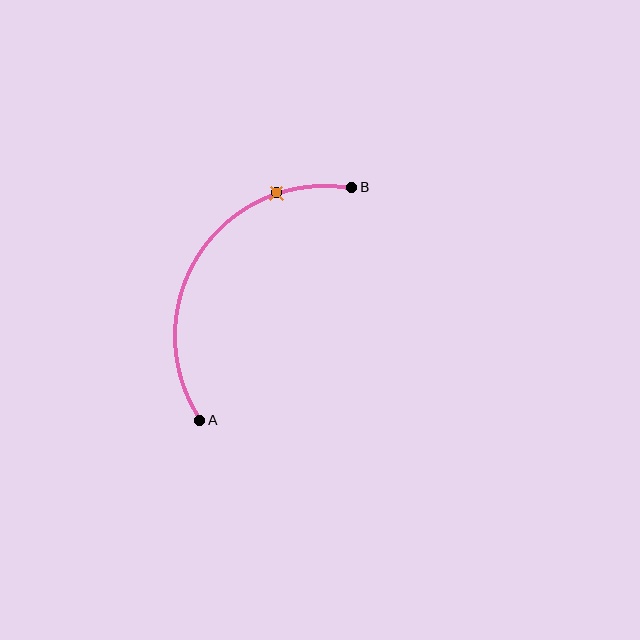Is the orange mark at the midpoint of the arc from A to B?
No. The orange mark lies on the arc but is closer to endpoint B. The arc midpoint would be at the point on the curve equidistant along the arc from both A and B.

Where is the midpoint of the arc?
The arc midpoint is the point on the curve farthest from the straight line joining A and B. It sits to the left of that line.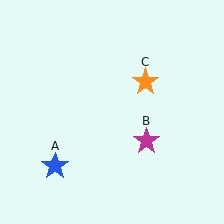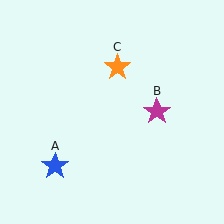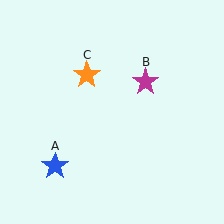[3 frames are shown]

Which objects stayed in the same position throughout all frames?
Blue star (object A) remained stationary.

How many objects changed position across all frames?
2 objects changed position: magenta star (object B), orange star (object C).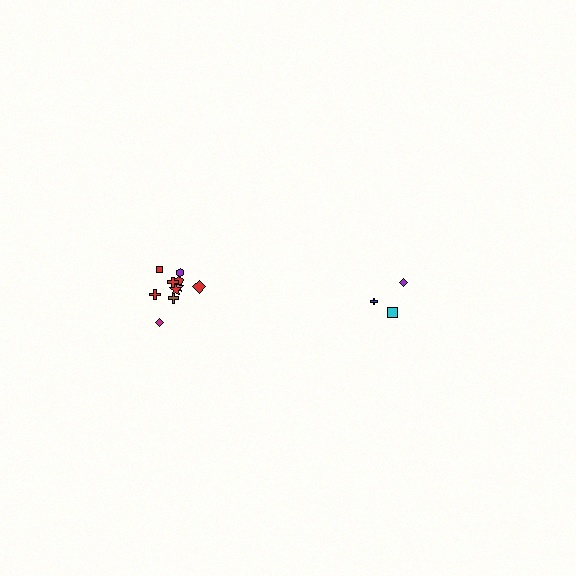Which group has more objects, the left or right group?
The left group.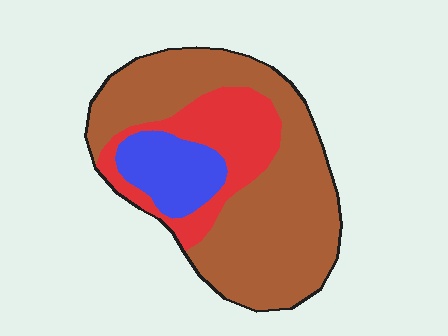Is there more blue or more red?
Red.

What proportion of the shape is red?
Red covers roughly 25% of the shape.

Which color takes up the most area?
Brown, at roughly 60%.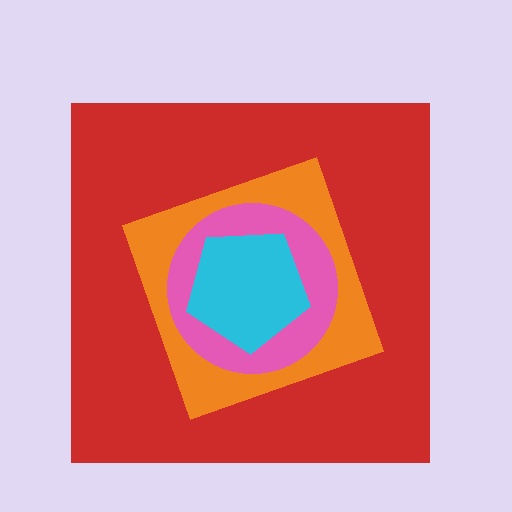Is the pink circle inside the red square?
Yes.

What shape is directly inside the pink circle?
The cyan pentagon.